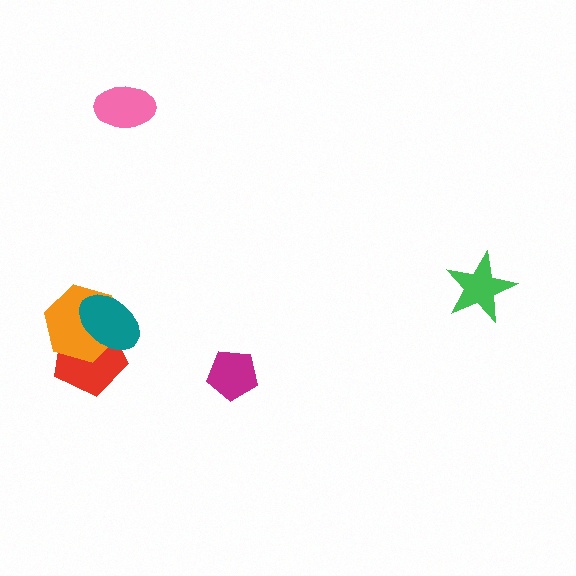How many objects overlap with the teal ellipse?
2 objects overlap with the teal ellipse.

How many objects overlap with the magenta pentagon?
0 objects overlap with the magenta pentagon.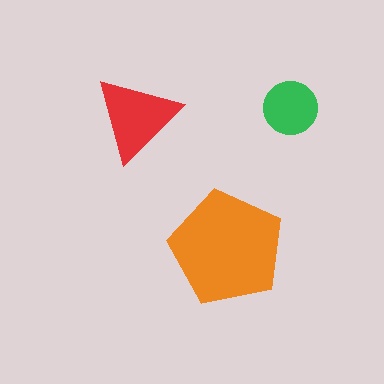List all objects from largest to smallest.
The orange pentagon, the red triangle, the green circle.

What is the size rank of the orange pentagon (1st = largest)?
1st.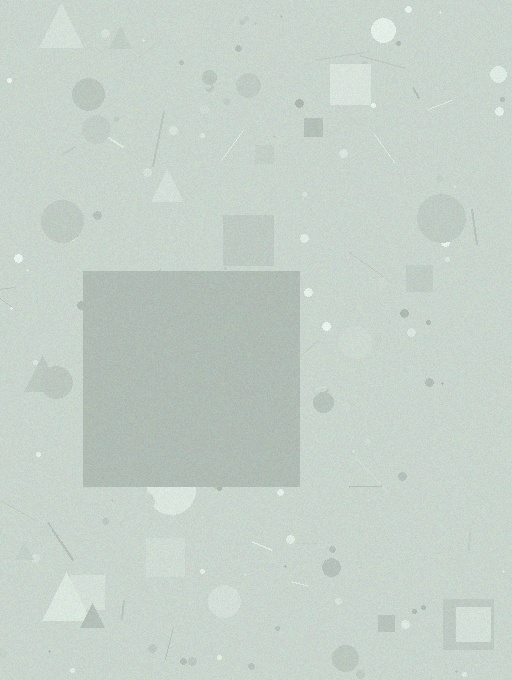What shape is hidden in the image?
A square is hidden in the image.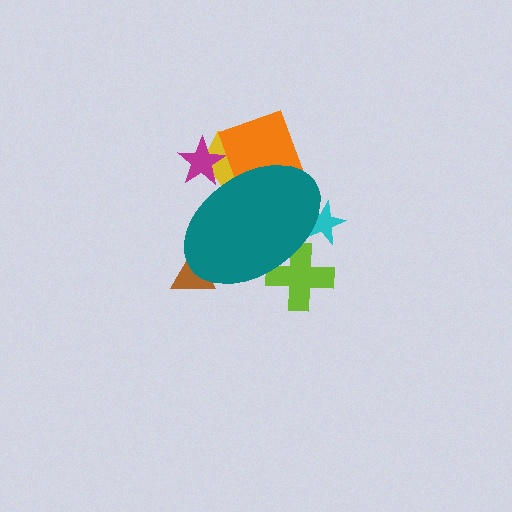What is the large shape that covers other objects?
A teal ellipse.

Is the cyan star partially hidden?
Yes, the cyan star is partially hidden behind the teal ellipse.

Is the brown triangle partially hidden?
Yes, the brown triangle is partially hidden behind the teal ellipse.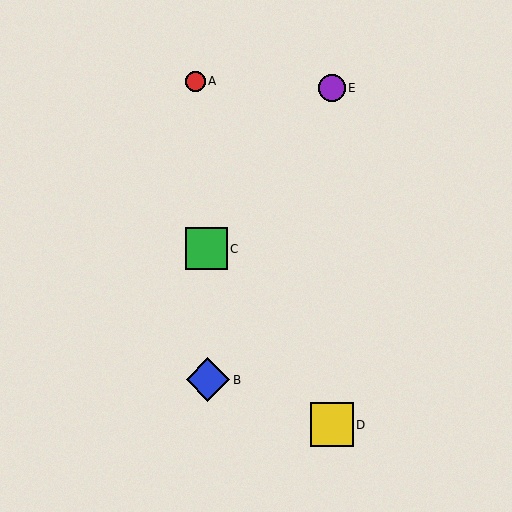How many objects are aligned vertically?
2 objects (D, E) are aligned vertically.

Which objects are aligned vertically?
Objects D, E are aligned vertically.